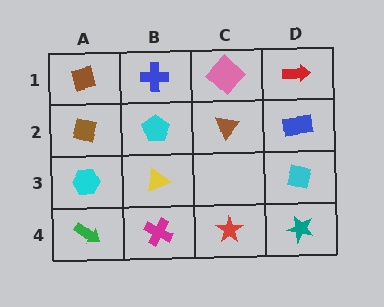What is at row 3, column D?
A cyan diamond.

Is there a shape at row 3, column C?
No, that cell is empty.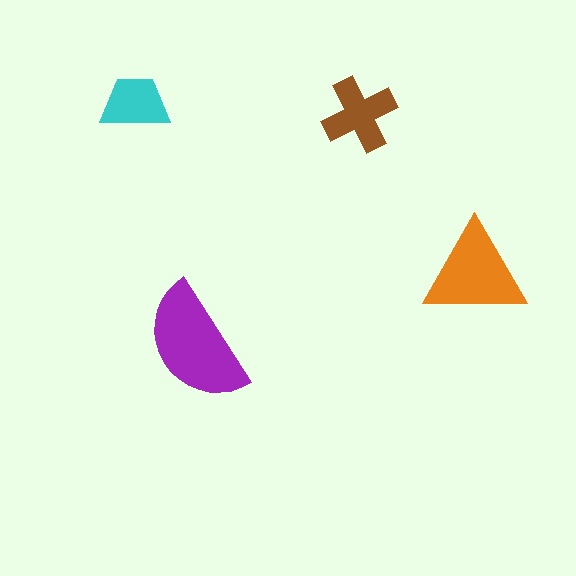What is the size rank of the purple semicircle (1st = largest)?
1st.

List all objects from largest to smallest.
The purple semicircle, the orange triangle, the brown cross, the cyan trapezoid.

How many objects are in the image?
There are 4 objects in the image.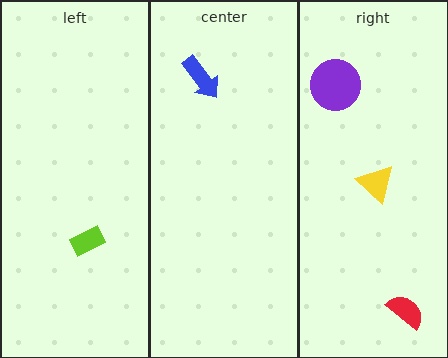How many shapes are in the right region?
3.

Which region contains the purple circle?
The right region.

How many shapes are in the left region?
1.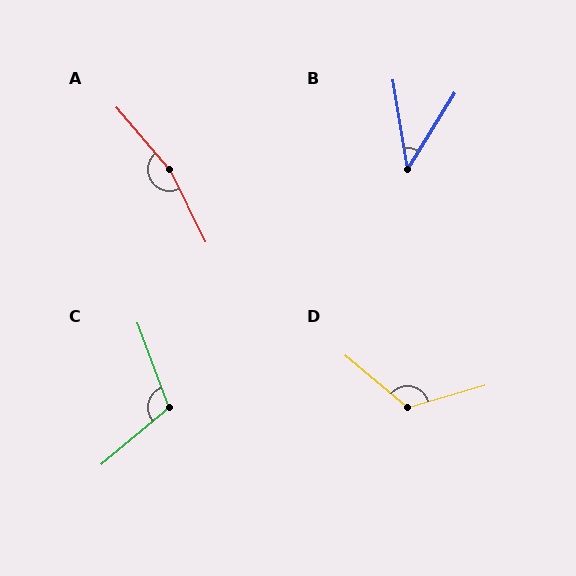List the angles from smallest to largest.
B (41°), C (109°), D (124°), A (165°).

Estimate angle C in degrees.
Approximately 109 degrees.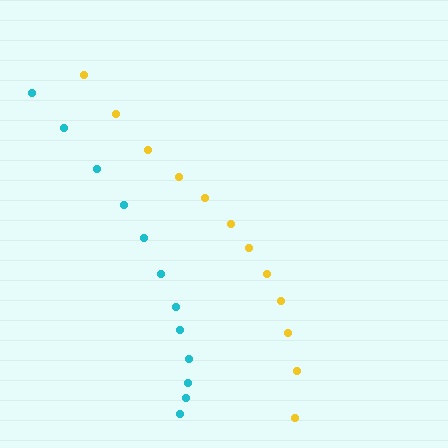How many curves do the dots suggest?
There are 2 distinct paths.